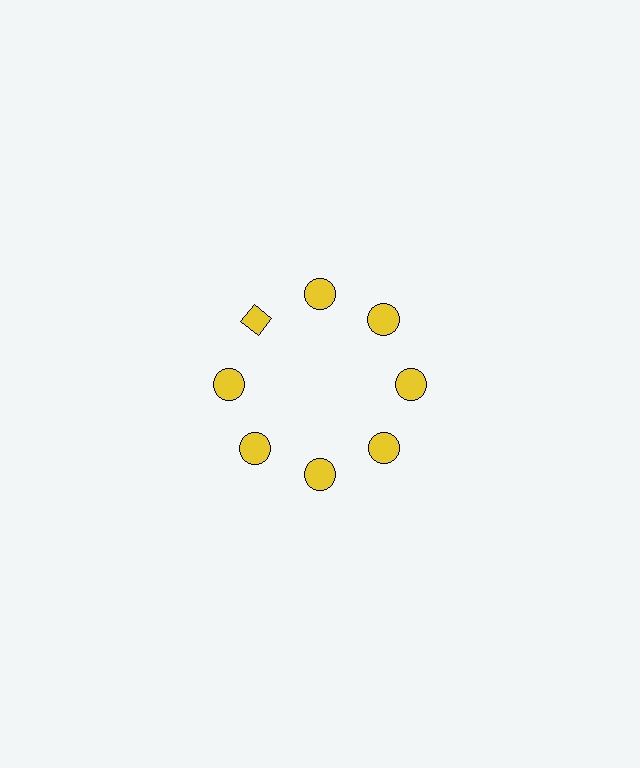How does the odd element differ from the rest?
It has a different shape: diamond instead of circle.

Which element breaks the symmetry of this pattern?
The yellow diamond at roughly the 10 o'clock position breaks the symmetry. All other shapes are yellow circles.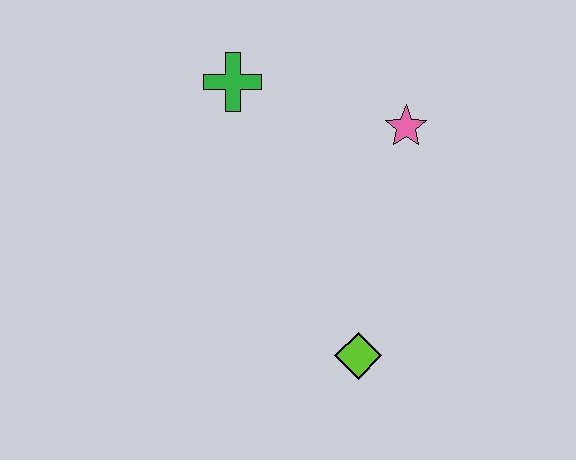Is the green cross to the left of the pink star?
Yes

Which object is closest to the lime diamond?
The pink star is closest to the lime diamond.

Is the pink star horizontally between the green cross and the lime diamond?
No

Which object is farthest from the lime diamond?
The green cross is farthest from the lime diamond.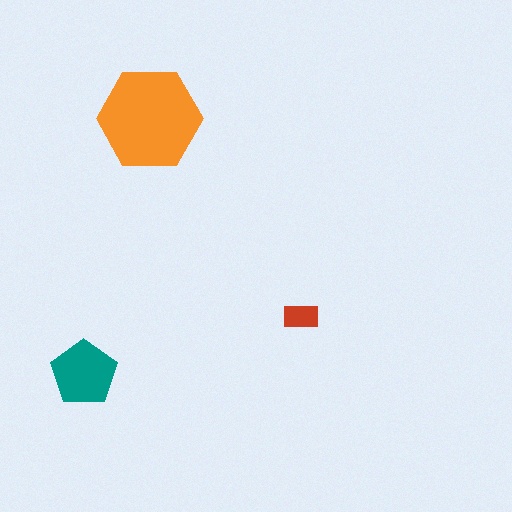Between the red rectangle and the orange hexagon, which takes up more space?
The orange hexagon.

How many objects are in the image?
There are 3 objects in the image.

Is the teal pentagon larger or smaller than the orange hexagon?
Smaller.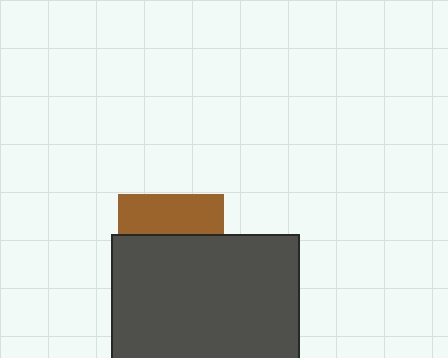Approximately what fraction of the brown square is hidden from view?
Roughly 62% of the brown square is hidden behind the dark gray rectangle.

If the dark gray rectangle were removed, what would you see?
You would see the complete brown square.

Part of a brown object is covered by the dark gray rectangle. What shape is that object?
It is a square.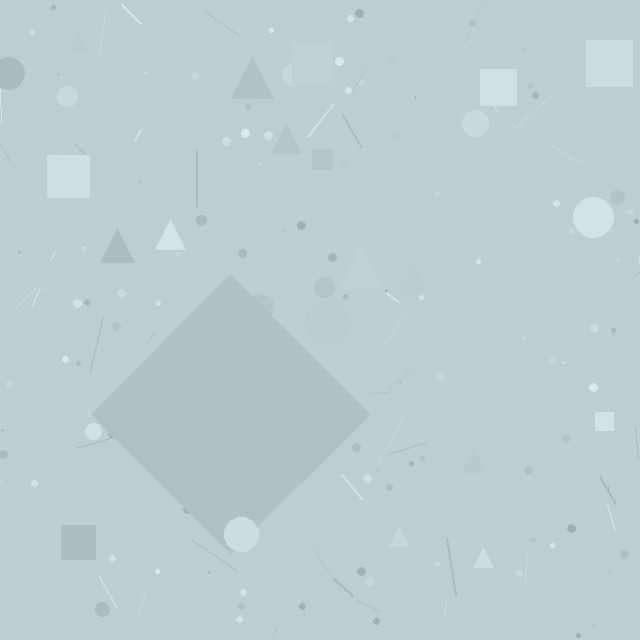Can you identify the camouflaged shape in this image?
The camouflaged shape is a diamond.